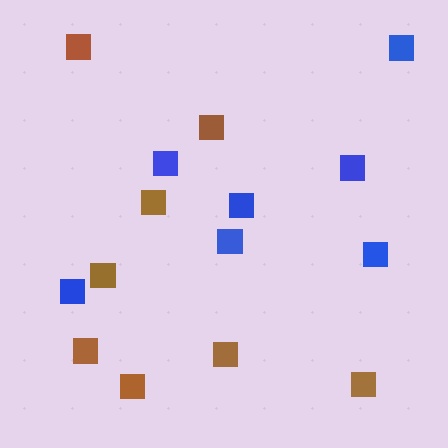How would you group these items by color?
There are 2 groups: one group of blue squares (7) and one group of brown squares (8).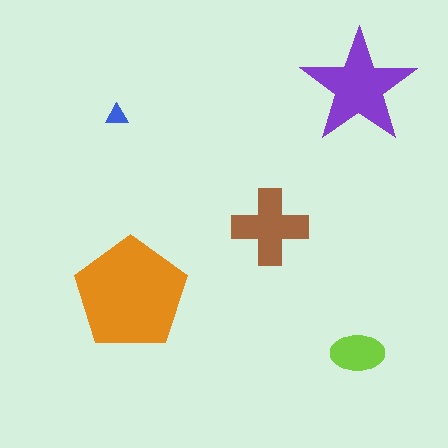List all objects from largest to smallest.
The orange pentagon, the purple star, the brown cross, the lime ellipse, the blue triangle.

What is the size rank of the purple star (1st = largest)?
2nd.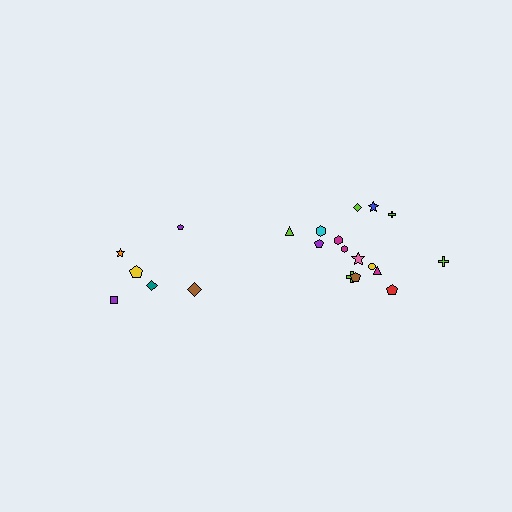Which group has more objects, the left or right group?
The right group.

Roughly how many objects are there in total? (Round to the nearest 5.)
Roughly 20 objects in total.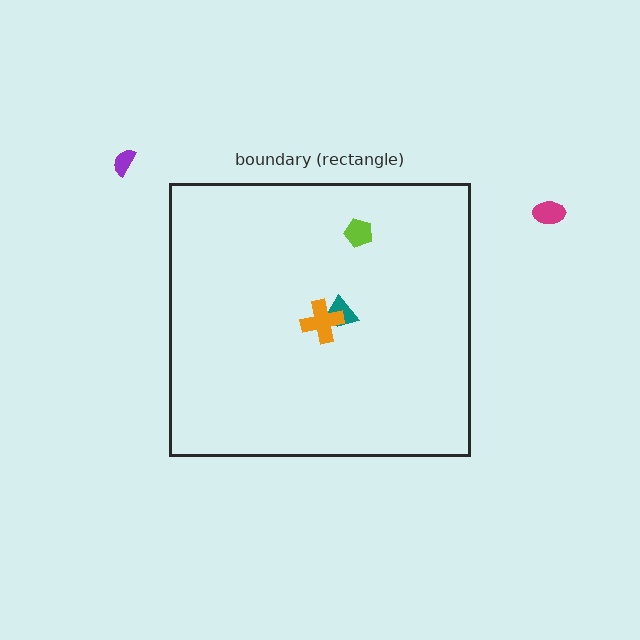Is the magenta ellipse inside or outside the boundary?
Outside.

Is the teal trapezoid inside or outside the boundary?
Inside.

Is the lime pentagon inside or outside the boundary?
Inside.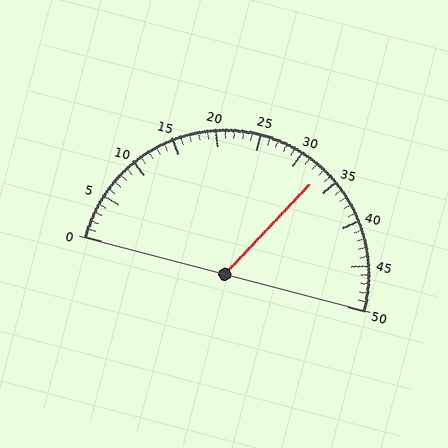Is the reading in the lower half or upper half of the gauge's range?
The reading is in the upper half of the range (0 to 50).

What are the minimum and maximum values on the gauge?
The gauge ranges from 0 to 50.